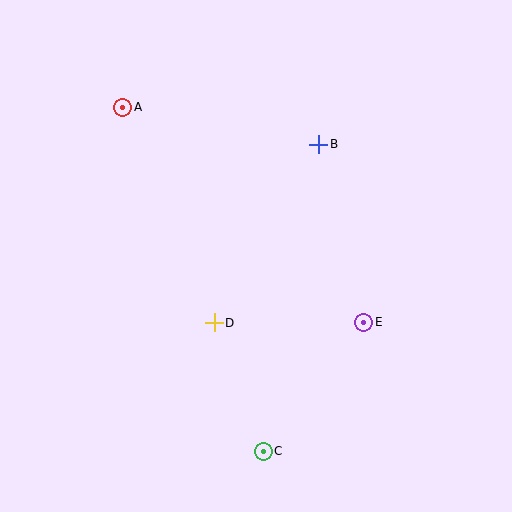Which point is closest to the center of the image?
Point D at (214, 323) is closest to the center.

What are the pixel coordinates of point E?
Point E is at (364, 322).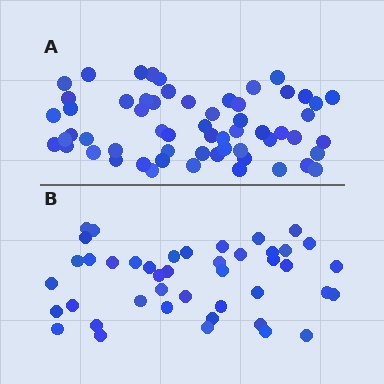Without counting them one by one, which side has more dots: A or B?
Region A (the top region) has more dots.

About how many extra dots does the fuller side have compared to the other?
Region A has approximately 15 more dots than region B.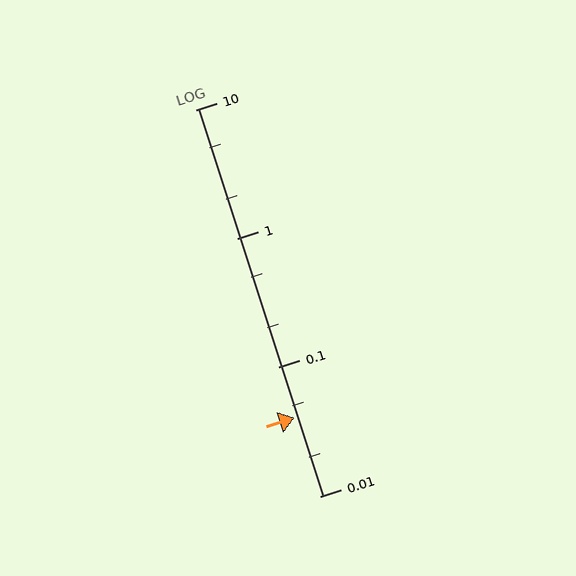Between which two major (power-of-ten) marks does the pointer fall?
The pointer is between 0.01 and 0.1.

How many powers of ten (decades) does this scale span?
The scale spans 3 decades, from 0.01 to 10.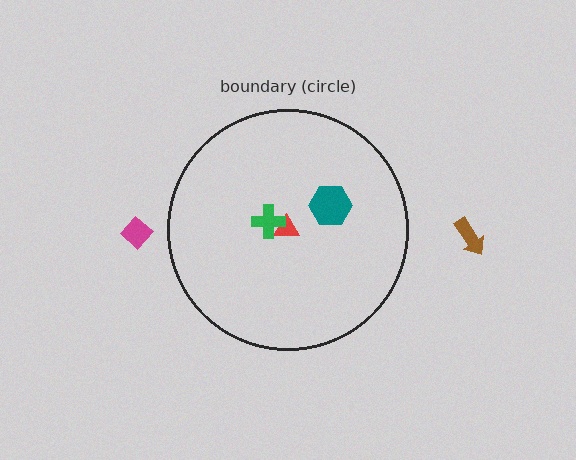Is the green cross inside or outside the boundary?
Inside.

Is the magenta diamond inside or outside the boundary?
Outside.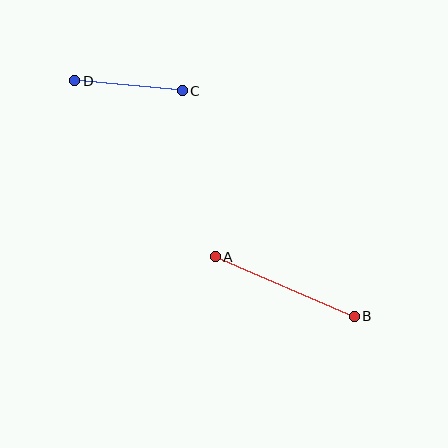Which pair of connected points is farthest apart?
Points A and B are farthest apart.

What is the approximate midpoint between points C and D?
The midpoint is at approximately (129, 86) pixels.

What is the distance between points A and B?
The distance is approximately 151 pixels.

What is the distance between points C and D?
The distance is approximately 108 pixels.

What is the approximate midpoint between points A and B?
The midpoint is at approximately (285, 286) pixels.